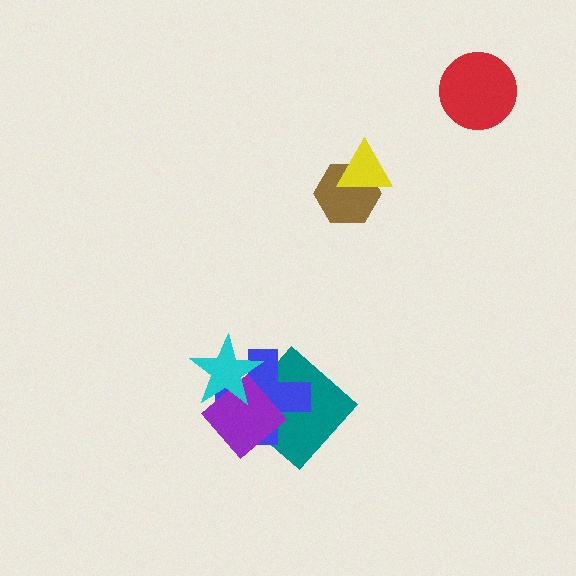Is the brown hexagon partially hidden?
Yes, it is partially covered by another shape.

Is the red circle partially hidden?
No, no other shape covers it.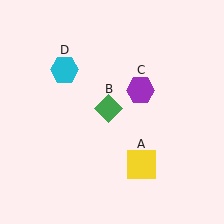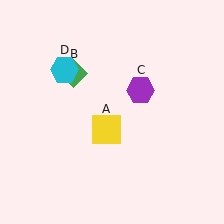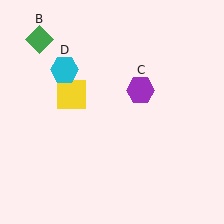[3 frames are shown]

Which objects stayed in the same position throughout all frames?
Purple hexagon (object C) and cyan hexagon (object D) remained stationary.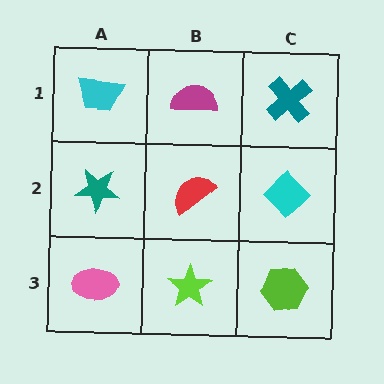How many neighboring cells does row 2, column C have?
3.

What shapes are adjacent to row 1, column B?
A red semicircle (row 2, column B), a cyan trapezoid (row 1, column A), a teal cross (row 1, column C).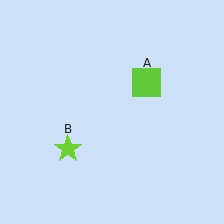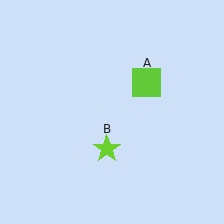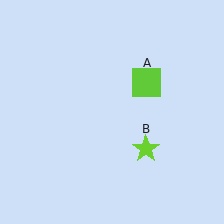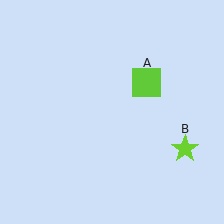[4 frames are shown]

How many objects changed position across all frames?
1 object changed position: lime star (object B).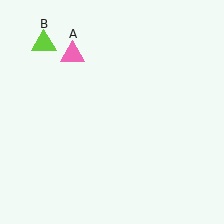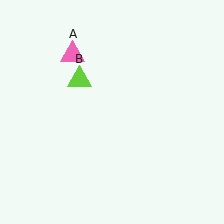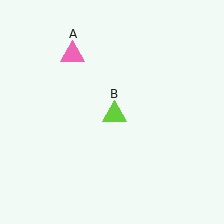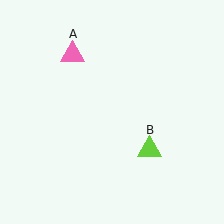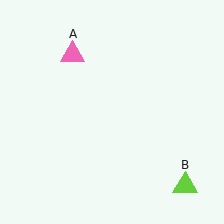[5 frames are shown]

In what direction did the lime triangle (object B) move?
The lime triangle (object B) moved down and to the right.